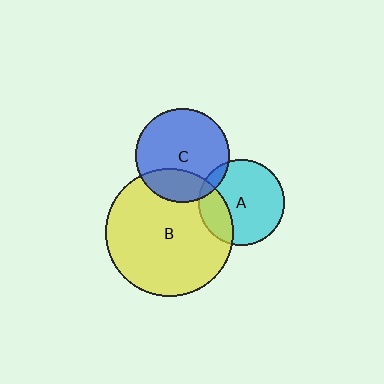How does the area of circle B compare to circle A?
Approximately 2.2 times.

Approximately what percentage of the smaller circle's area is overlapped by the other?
Approximately 25%.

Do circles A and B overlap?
Yes.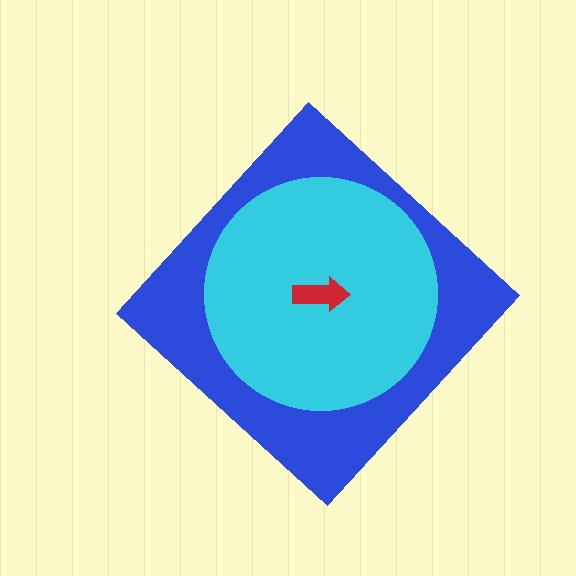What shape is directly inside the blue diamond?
The cyan circle.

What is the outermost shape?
The blue diamond.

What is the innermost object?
The red arrow.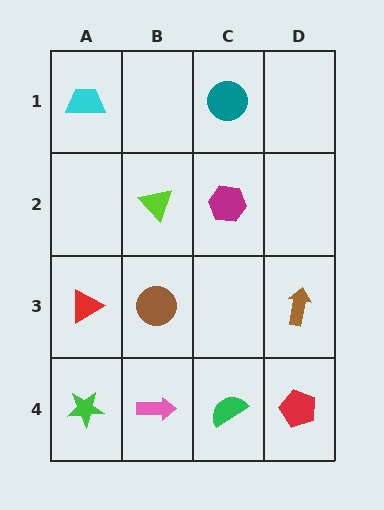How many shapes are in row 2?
2 shapes.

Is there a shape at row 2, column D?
No, that cell is empty.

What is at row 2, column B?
A lime triangle.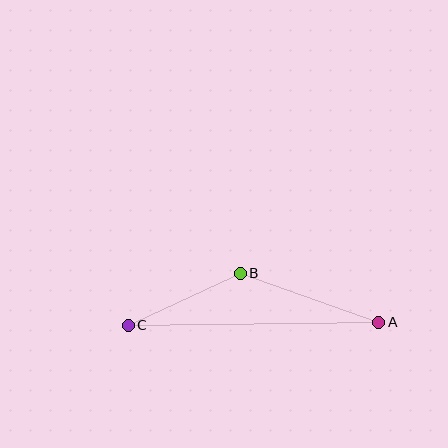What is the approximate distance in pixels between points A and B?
The distance between A and B is approximately 147 pixels.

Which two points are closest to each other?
Points B and C are closest to each other.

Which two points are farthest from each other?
Points A and C are farthest from each other.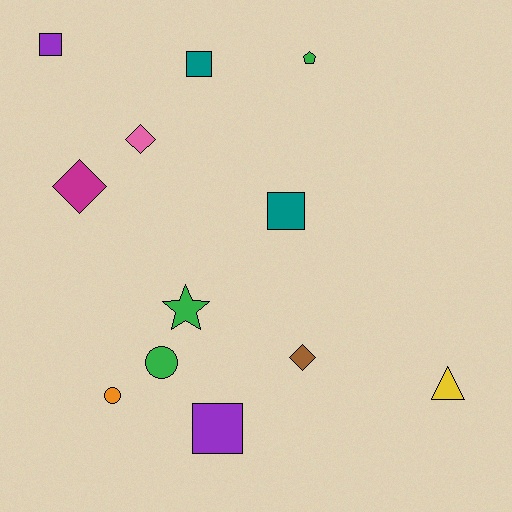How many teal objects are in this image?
There are 2 teal objects.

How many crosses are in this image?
There are no crosses.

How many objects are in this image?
There are 12 objects.